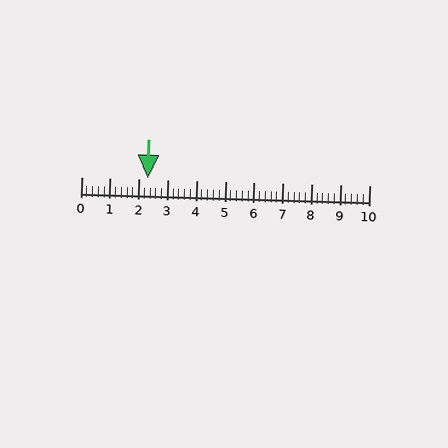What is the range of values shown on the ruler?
The ruler shows values from 0 to 10.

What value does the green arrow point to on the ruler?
The green arrow points to approximately 2.3.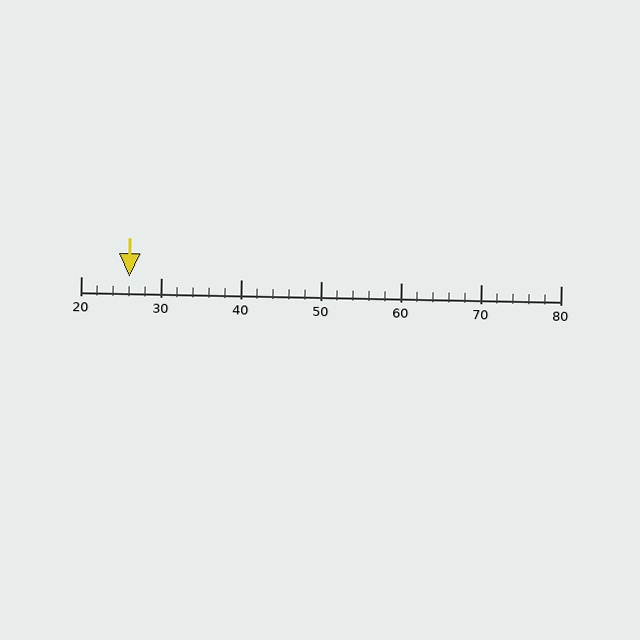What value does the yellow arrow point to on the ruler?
The yellow arrow points to approximately 26.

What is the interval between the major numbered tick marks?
The major tick marks are spaced 10 units apart.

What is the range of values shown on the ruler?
The ruler shows values from 20 to 80.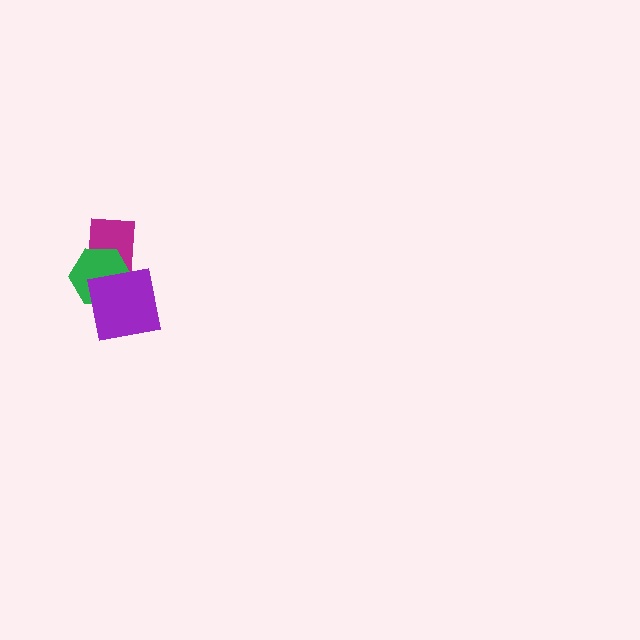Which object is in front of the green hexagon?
The purple square is in front of the green hexagon.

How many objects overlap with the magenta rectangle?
2 objects overlap with the magenta rectangle.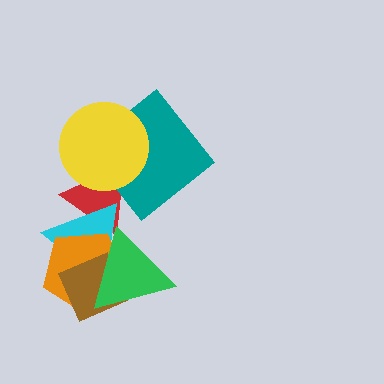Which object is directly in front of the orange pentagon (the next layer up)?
The brown square is directly in front of the orange pentagon.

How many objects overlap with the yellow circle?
2 objects overlap with the yellow circle.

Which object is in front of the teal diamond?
The yellow circle is in front of the teal diamond.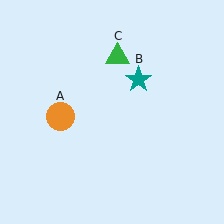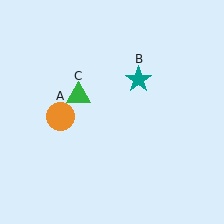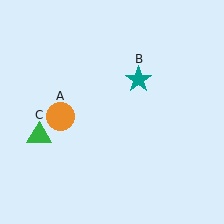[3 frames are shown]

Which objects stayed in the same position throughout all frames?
Orange circle (object A) and teal star (object B) remained stationary.